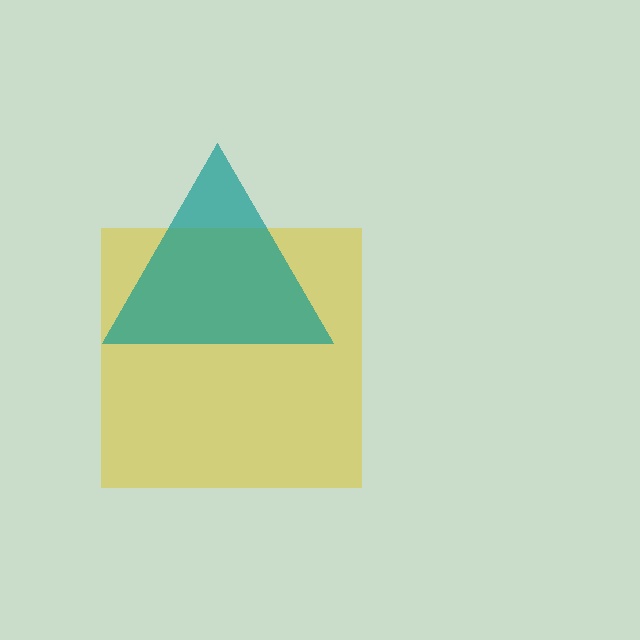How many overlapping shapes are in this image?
There are 2 overlapping shapes in the image.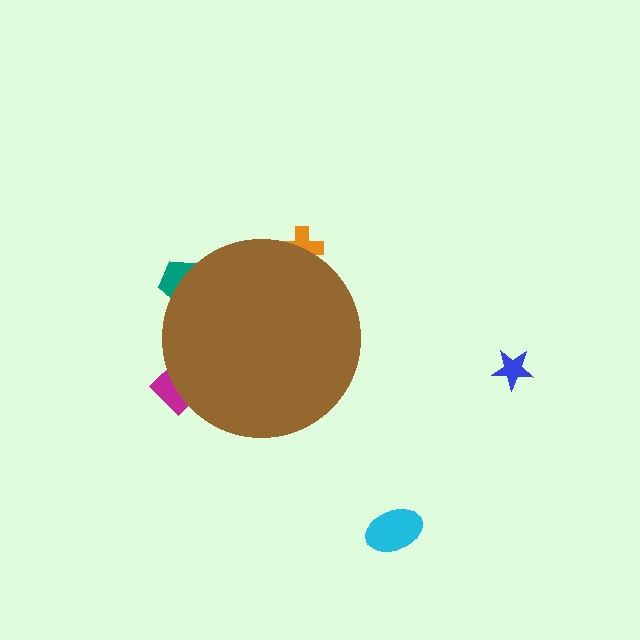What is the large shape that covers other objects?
A brown circle.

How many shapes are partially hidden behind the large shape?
3 shapes are partially hidden.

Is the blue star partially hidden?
No, the blue star is fully visible.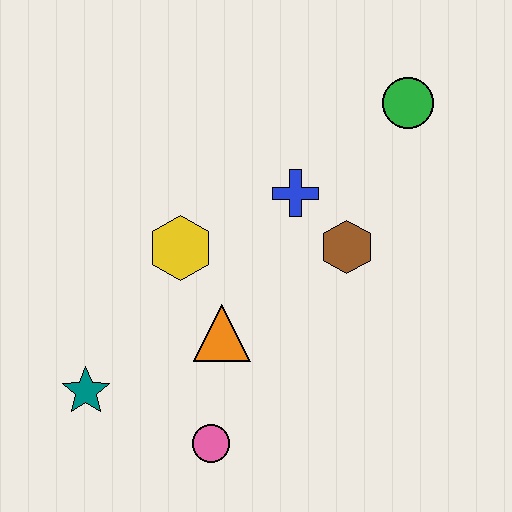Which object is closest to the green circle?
The blue cross is closest to the green circle.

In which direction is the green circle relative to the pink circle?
The green circle is above the pink circle.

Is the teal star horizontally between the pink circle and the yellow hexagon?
No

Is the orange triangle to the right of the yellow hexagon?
Yes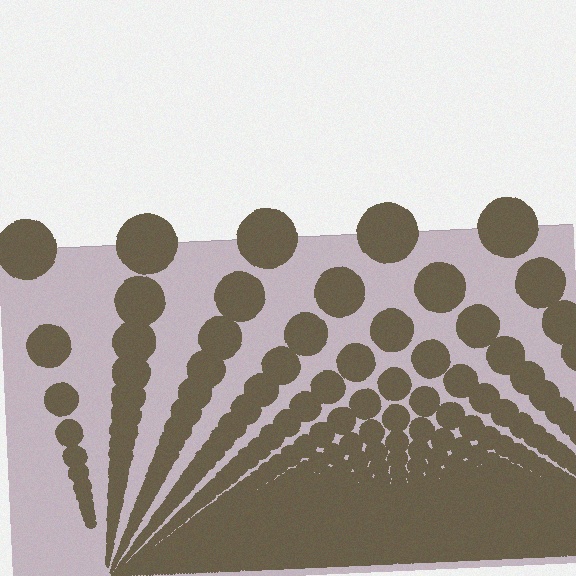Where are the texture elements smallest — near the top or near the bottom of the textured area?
Near the bottom.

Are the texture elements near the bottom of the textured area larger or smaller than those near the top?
Smaller. The gradient is inverted — elements near the bottom are smaller and denser.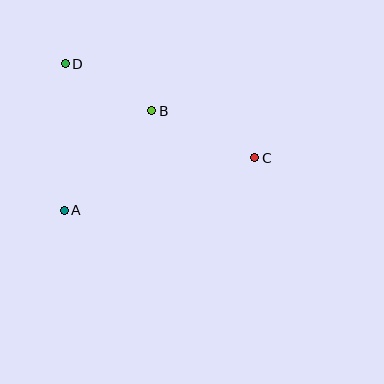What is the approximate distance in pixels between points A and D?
The distance between A and D is approximately 147 pixels.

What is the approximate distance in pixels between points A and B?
The distance between A and B is approximately 133 pixels.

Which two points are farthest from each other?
Points C and D are farthest from each other.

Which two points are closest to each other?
Points B and D are closest to each other.